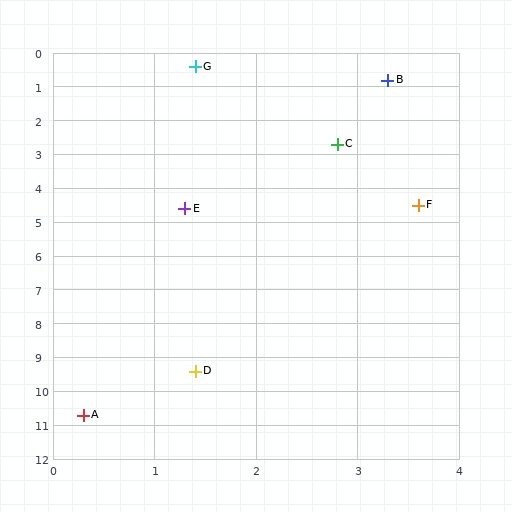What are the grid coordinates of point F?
Point F is at approximately (3.6, 4.5).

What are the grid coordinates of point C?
Point C is at approximately (2.8, 2.7).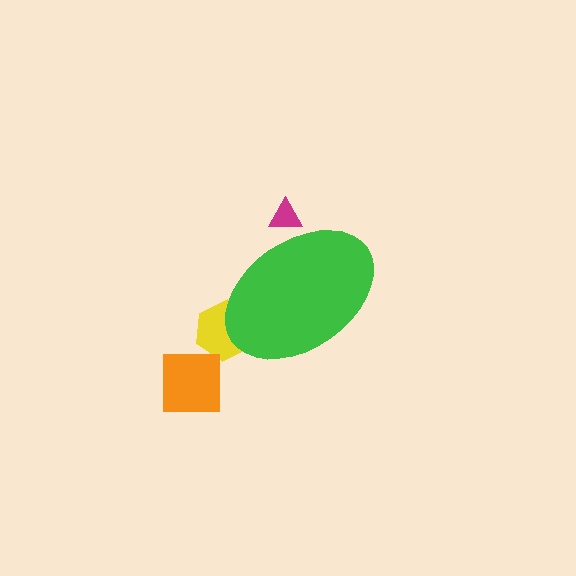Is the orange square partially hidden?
No, the orange square is fully visible.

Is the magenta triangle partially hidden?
Yes, the magenta triangle is partially hidden behind the green ellipse.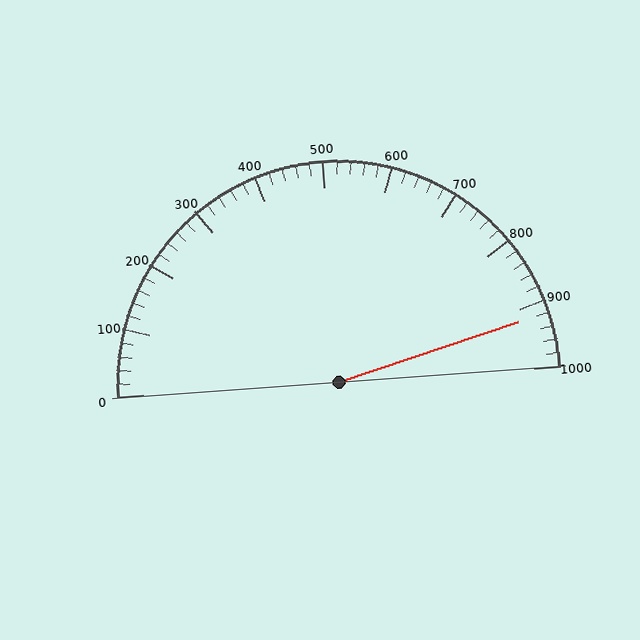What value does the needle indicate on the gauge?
The needle indicates approximately 920.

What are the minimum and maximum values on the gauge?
The gauge ranges from 0 to 1000.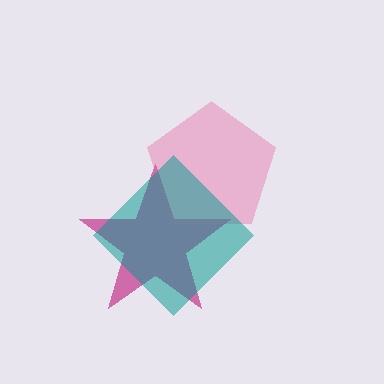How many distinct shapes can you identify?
There are 3 distinct shapes: a magenta star, a pink pentagon, a teal diamond.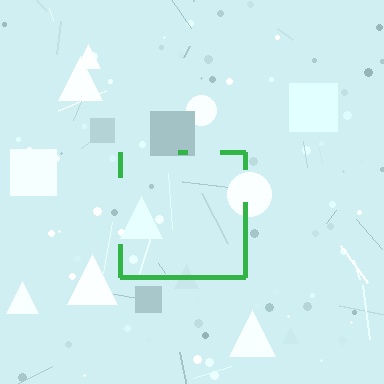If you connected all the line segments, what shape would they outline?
They would outline a square.